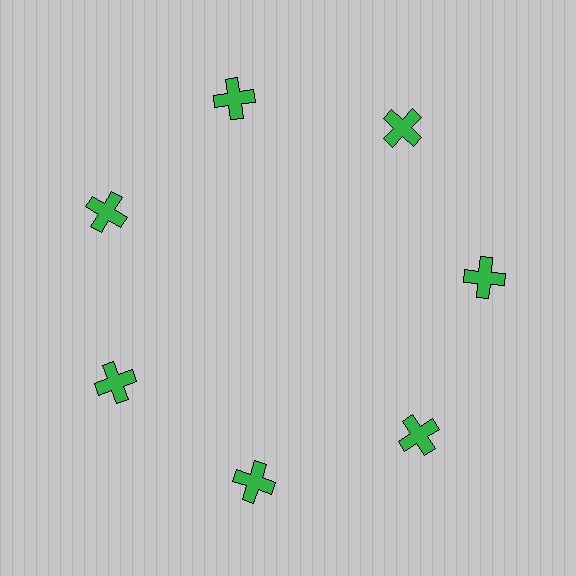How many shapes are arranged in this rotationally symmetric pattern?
There are 7 shapes, arranged in 7 groups of 1.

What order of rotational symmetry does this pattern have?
This pattern has 7-fold rotational symmetry.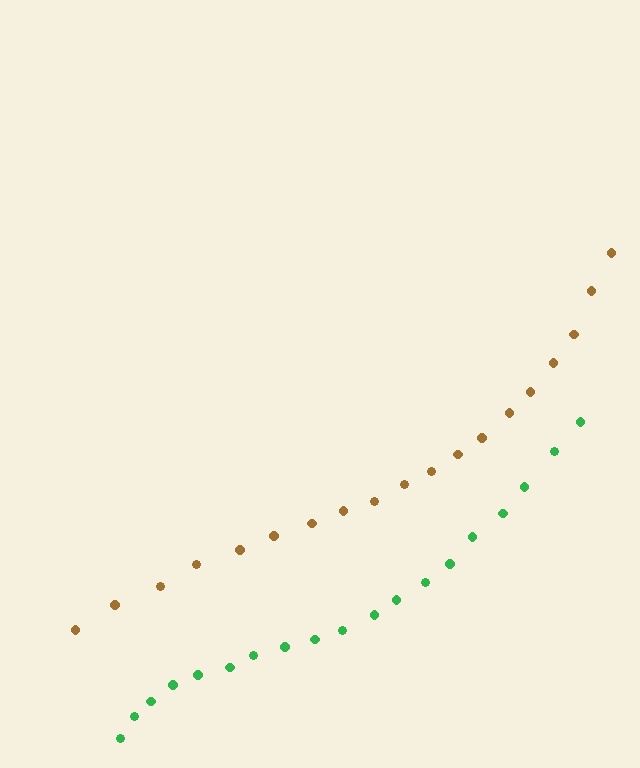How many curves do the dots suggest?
There are 2 distinct paths.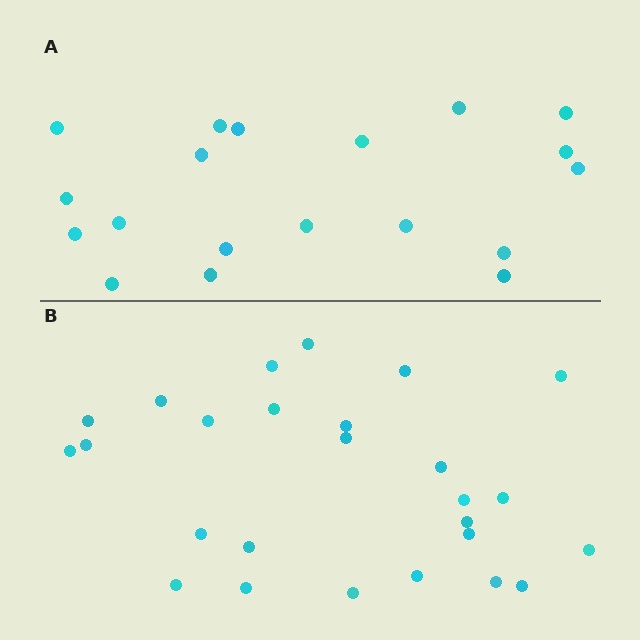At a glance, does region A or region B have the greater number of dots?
Region B (the bottom region) has more dots.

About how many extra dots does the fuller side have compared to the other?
Region B has roughly 8 or so more dots than region A.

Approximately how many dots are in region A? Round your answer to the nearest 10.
About 20 dots. (The exact count is 19, which rounds to 20.)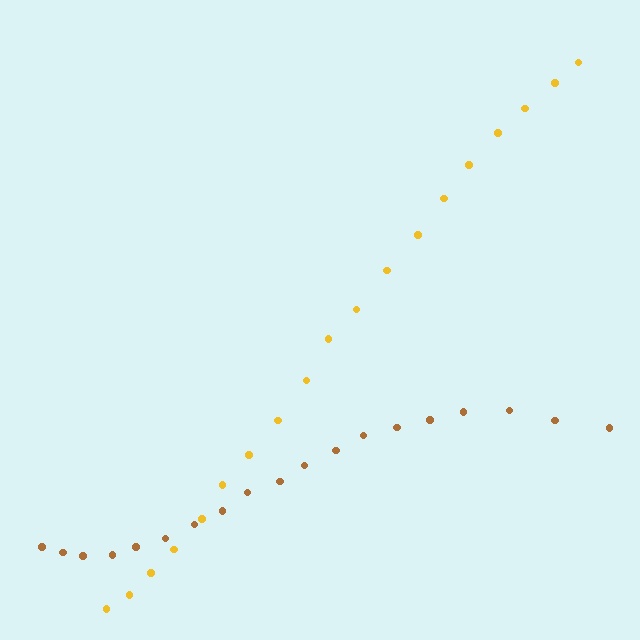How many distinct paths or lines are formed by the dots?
There are 2 distinct paths.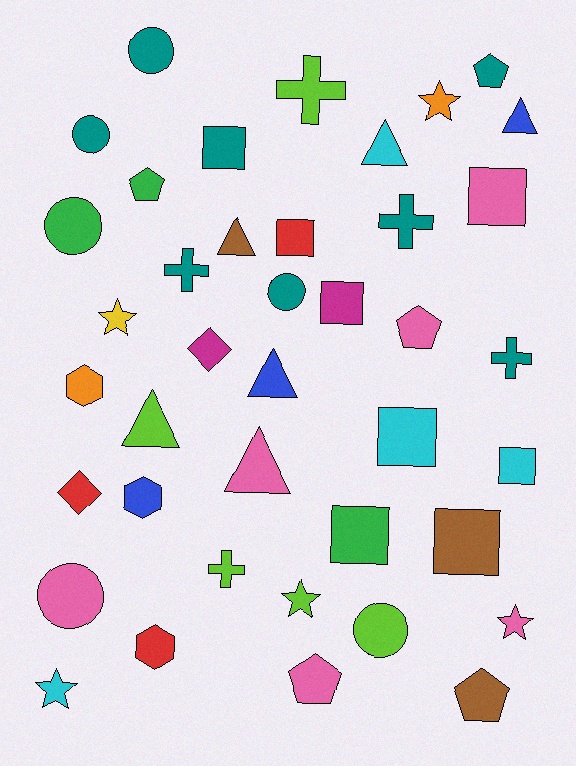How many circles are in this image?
There are 6 circles.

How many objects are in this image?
There are 40 objects.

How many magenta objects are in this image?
There are 2 magenta objects.